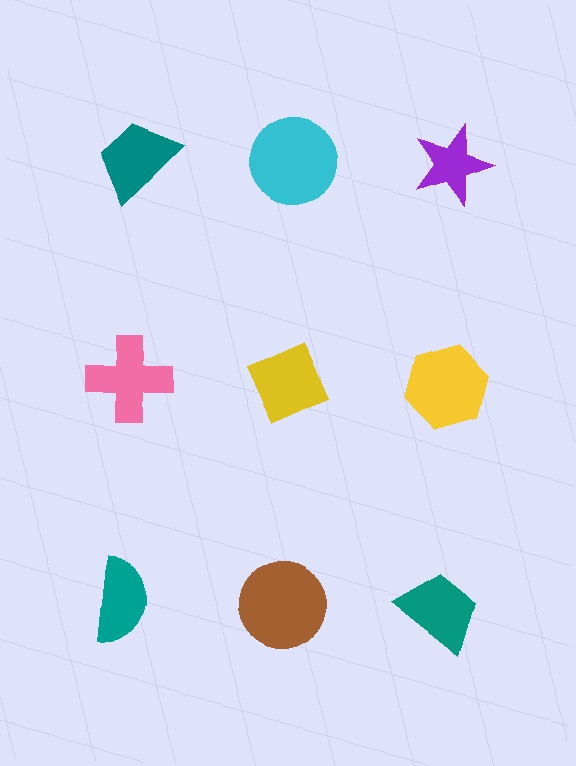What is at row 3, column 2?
A brown circle.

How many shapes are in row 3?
3 shapes.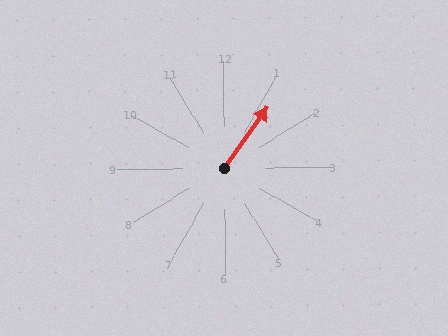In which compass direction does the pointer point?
Northeast.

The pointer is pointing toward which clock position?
Roughly 1 o'clock.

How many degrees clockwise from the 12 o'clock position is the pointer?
Approximately 36 degrees.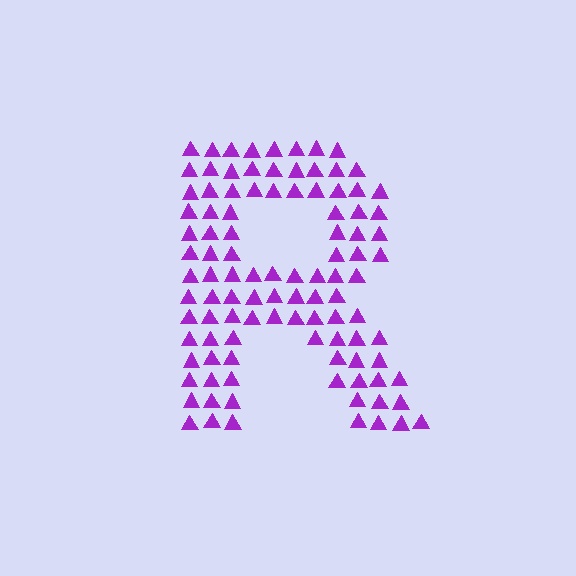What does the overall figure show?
The overall figure shows the letter R.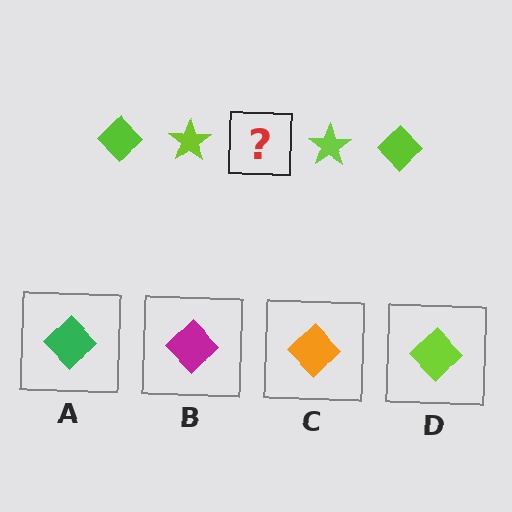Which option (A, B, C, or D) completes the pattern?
D.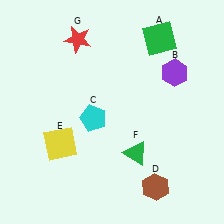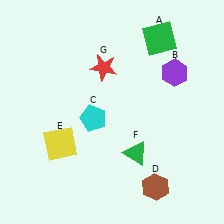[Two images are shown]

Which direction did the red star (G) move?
The red star (G) moved down.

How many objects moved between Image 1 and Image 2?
1 object moved between the two images.